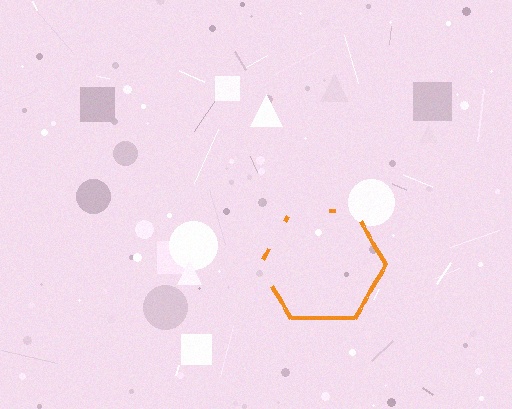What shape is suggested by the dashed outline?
The dashed outline suggests a hexagon.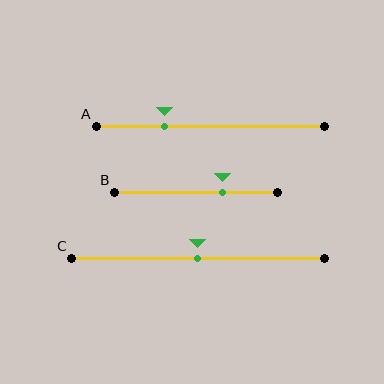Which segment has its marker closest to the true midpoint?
Segment C has its marker closest to the true midpoint.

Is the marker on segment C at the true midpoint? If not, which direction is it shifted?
Yes, the marker on segment C is at the true midpoint.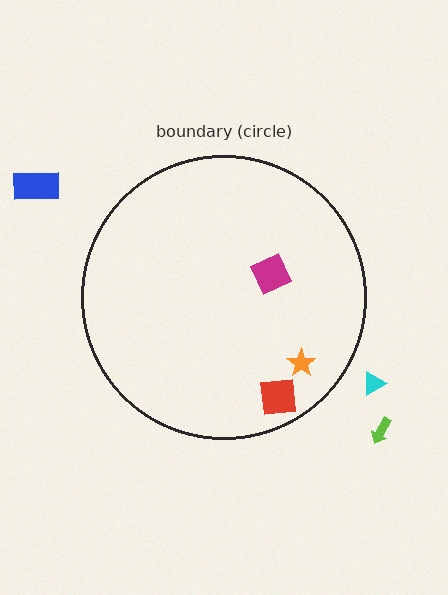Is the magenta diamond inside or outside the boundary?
Inside.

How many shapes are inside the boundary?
3 inside, 3 outside.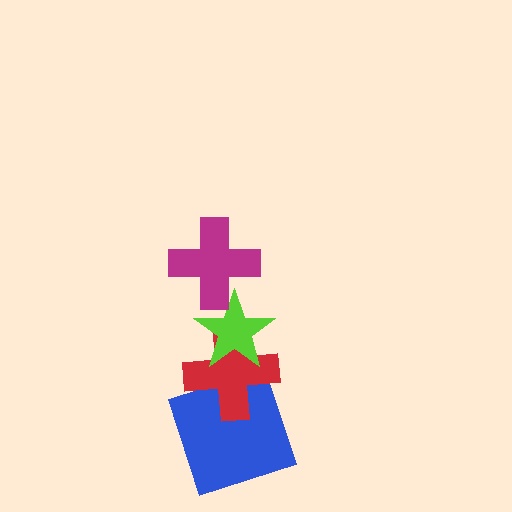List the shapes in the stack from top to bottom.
From top to bottom: the magenta cross, the lime star, the red cross, the blue square.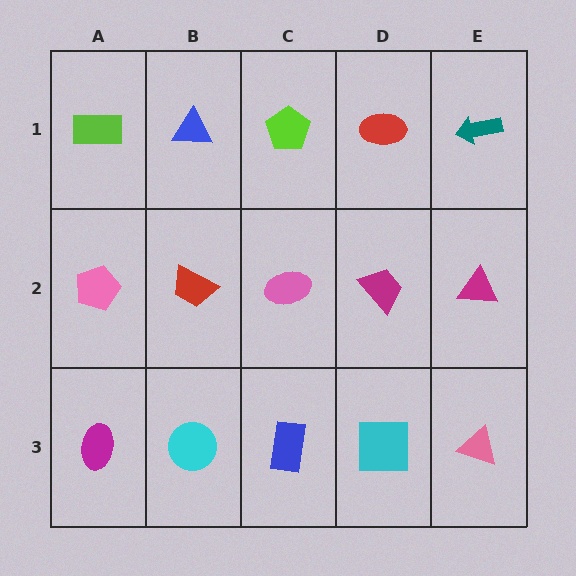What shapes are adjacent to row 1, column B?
A red trapezoid (row 2, column B), a lime rectangle (row 1, column A), a lime pentagon (row 1, column C).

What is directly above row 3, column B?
A red trapezoid.